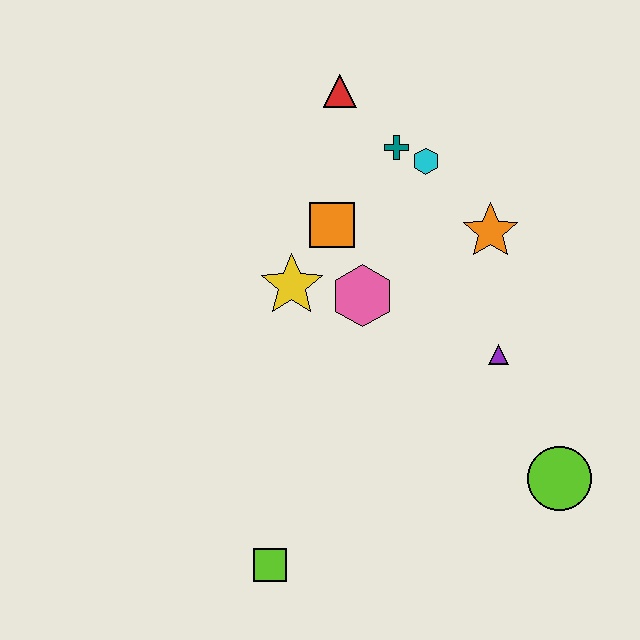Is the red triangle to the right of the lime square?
Yes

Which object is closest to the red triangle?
The teal cross is closest to the red triangle.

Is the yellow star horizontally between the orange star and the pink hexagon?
No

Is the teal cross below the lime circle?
No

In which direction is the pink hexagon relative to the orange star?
The pink hexagon is to the left of the orange star.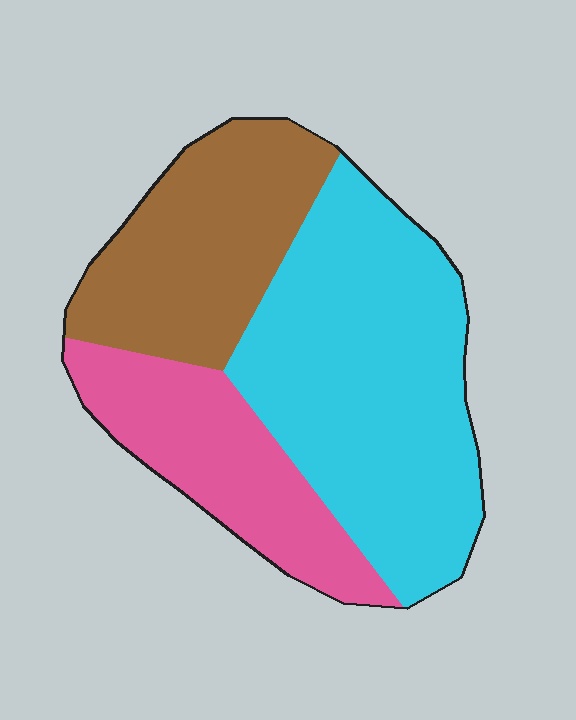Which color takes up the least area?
Pink, at roughly 25%.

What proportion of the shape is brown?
Brown takes up about one quarter (1/4) of the shape.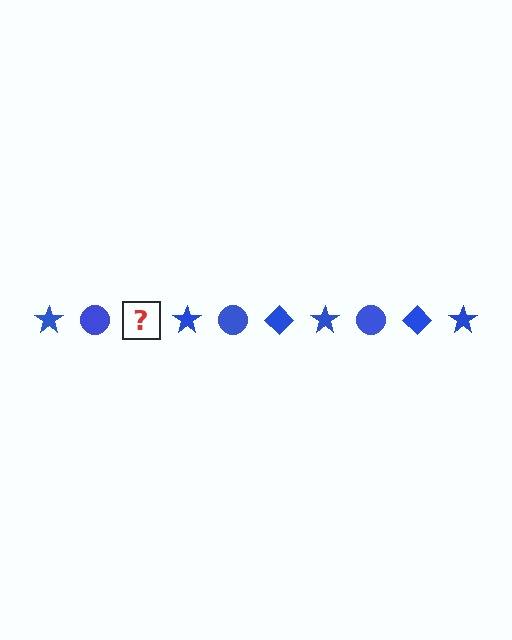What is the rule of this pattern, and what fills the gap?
The rule is that the pattern cycles through star, circle, diamond shapes in blue. The gap should be filled with a blue diamond.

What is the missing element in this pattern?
The missing element is a blue diamond.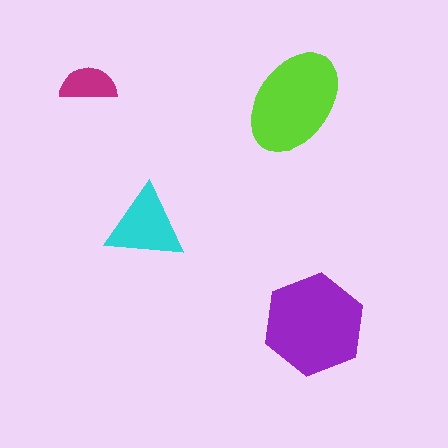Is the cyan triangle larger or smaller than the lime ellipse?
Smaller.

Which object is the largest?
The purple hexagon.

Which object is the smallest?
The magenta semicircle.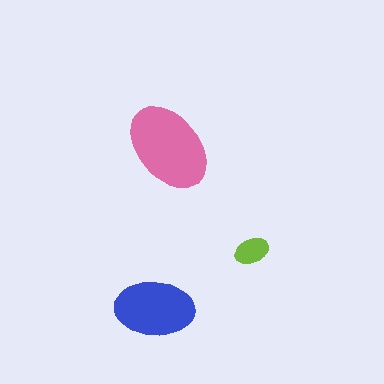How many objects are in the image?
There are 3 objects in the image.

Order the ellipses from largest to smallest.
the pink one, the blue one, the lime one.